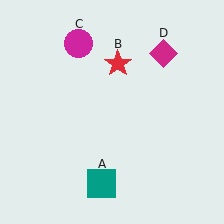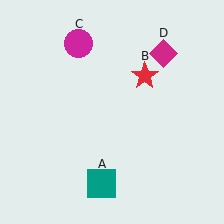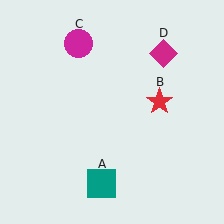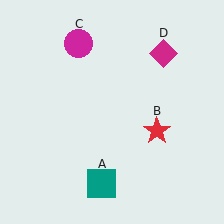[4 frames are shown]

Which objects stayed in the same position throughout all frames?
Teal square (object A) and magenta circle (object C) and magenta diamond (object D) remained stationary.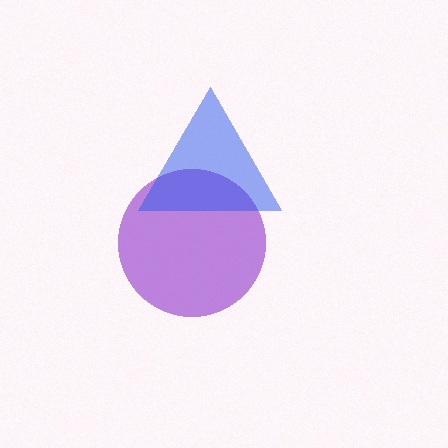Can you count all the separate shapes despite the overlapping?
Yes, there are 2 separate shapes.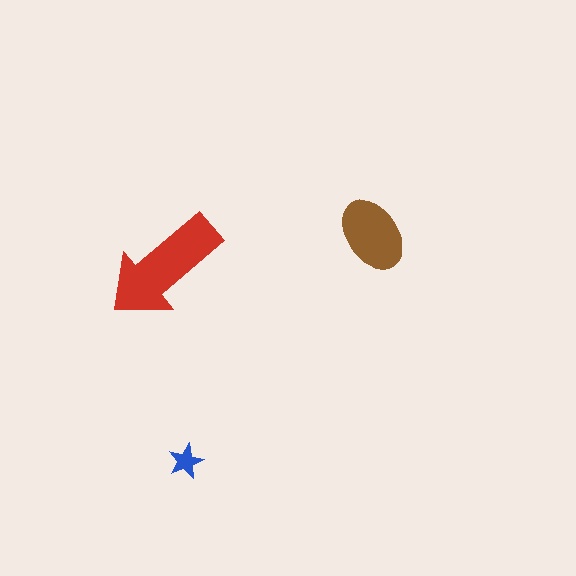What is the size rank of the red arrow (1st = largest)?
1st.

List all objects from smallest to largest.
The blue star, the brown ellipse, the red arrow.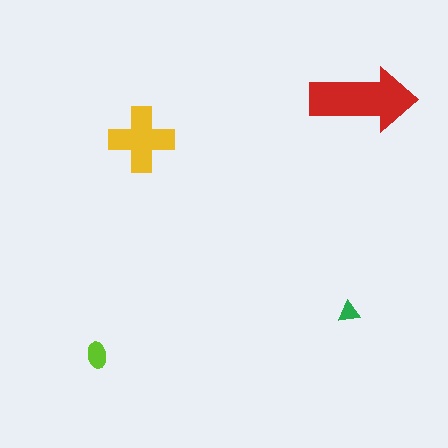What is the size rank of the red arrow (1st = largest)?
1st.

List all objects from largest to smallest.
The red arrow, the yellow cross, the lime ellipse, the green triangle.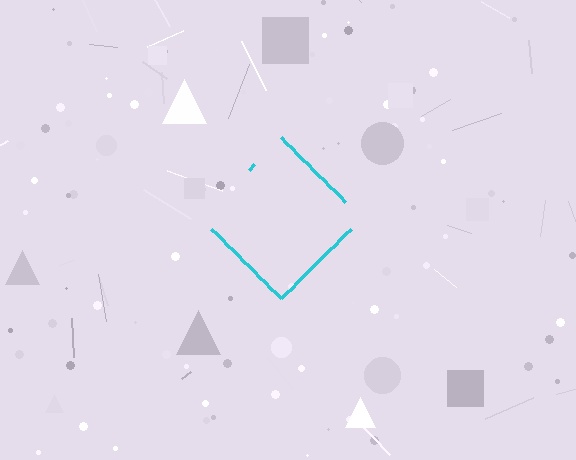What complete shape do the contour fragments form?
The contour fragments form a diamond.